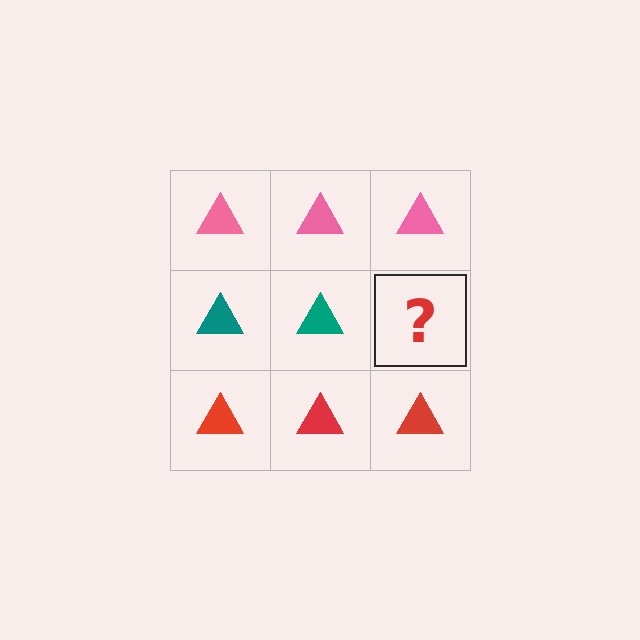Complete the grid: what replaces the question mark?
The question mark should be replaced with a teal triangle.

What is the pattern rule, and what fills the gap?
The rule is that each row has a consistent color. The gap should be filled with a teal triangle.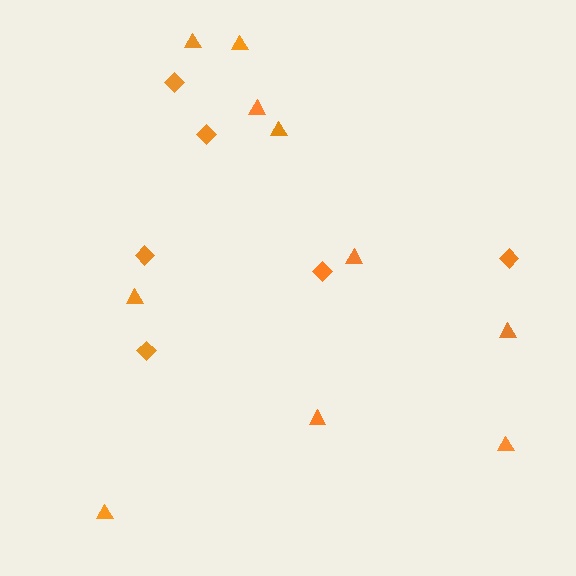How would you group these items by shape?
There are 2 groups: one group of triangles (10) and one group of diamonds (6).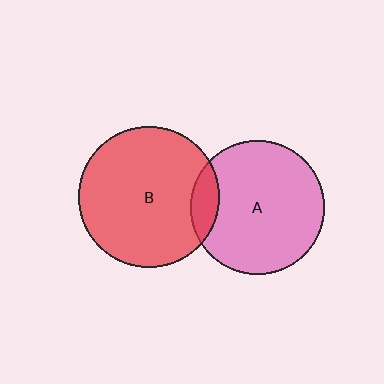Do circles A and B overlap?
Yes.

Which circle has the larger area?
Circle B (red).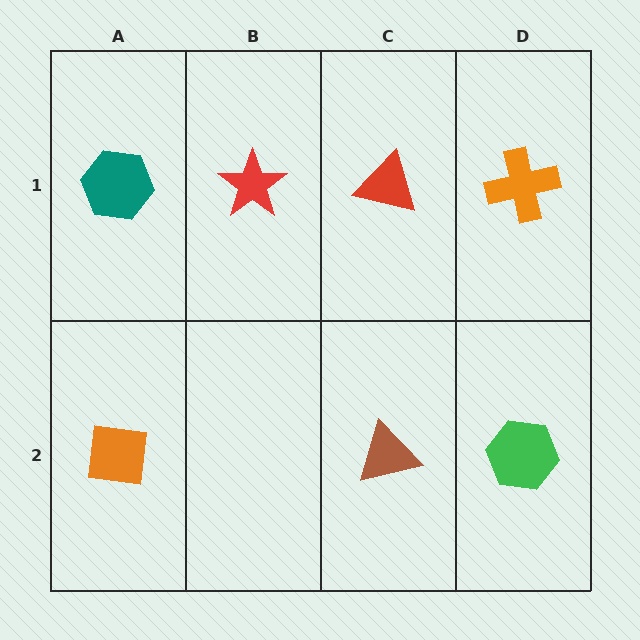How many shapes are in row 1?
4 shapes.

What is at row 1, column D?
An orange cross.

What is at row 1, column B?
A red star.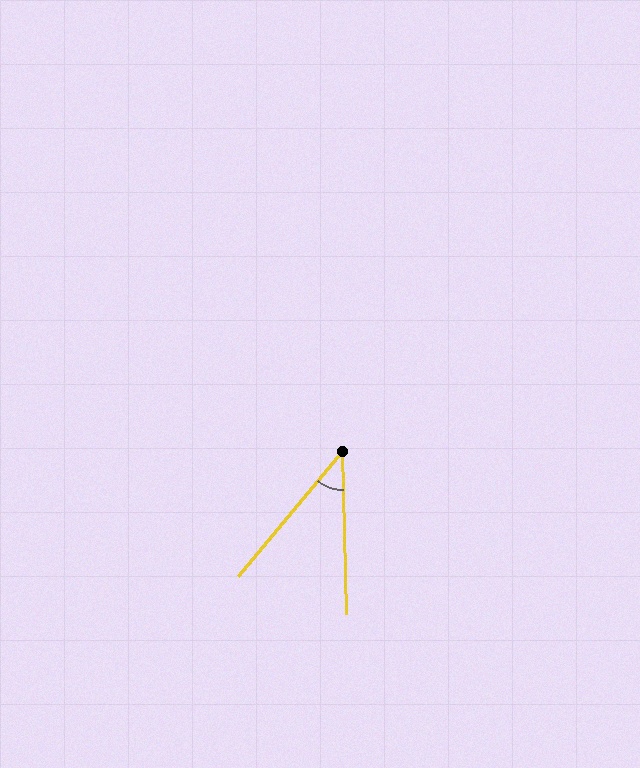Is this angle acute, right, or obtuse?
It is acute.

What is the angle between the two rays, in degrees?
Approximately 41 degrees.